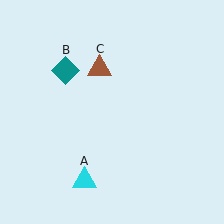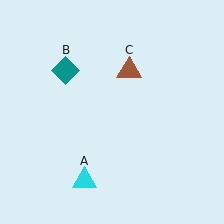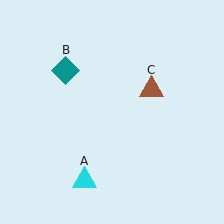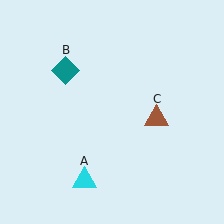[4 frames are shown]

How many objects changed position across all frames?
1 object changed position: brown triangle (object C).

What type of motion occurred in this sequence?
The brown triangle (object C) rotated clockwise around the center of the scene.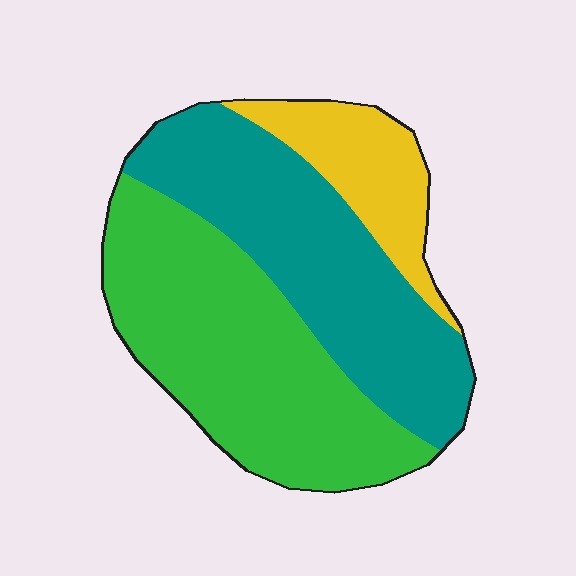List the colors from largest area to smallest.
From largest to smallest: green, teal, yellow.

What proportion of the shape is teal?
Teal takes up about two fifths (2/5) of the shape.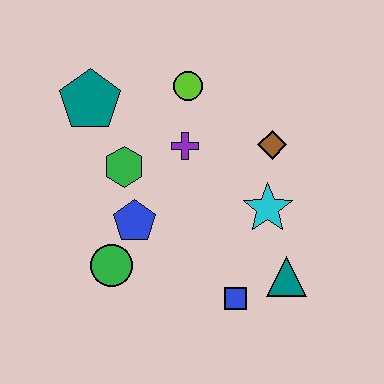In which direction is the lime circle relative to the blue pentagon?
The lime circle is above the blue pentagon.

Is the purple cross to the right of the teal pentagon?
Yes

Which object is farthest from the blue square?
The teal pentagon is farthest from the blue square.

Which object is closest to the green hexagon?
The blue pentagon is closest to the green hexagon.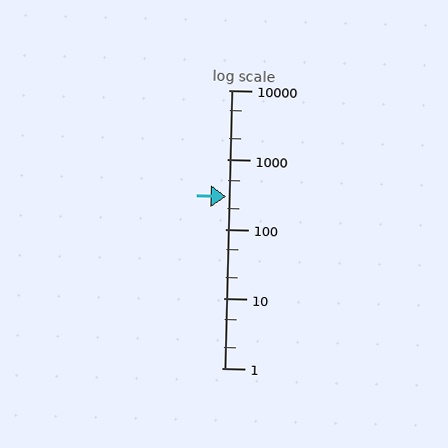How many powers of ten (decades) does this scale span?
The scale spans 4 decades, from 1 to 10000.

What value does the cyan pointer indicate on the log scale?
The pointer indicates approximately 290.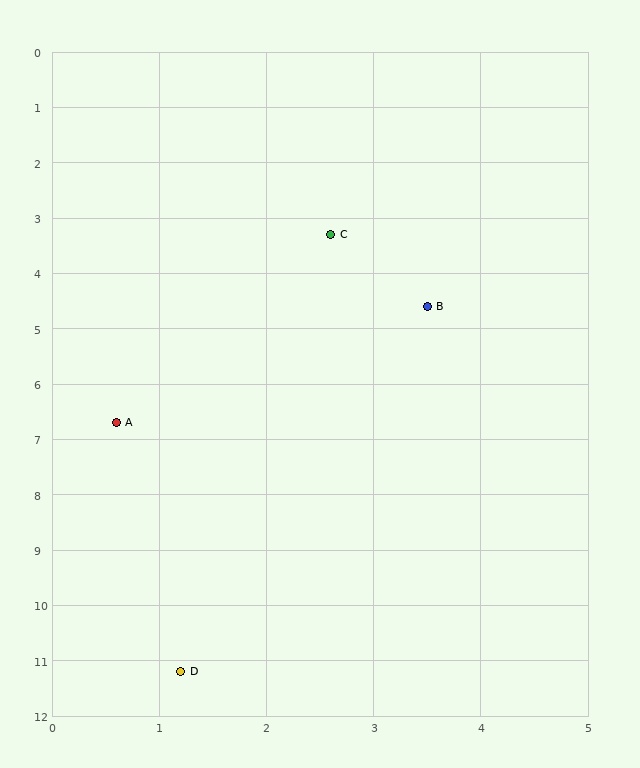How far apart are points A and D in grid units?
Points A and D are about 4.5 grid units apart.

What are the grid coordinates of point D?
Point D is at approximately (1.2, 11.2).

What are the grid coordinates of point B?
Point B is at approximately (3.5, 4.6).